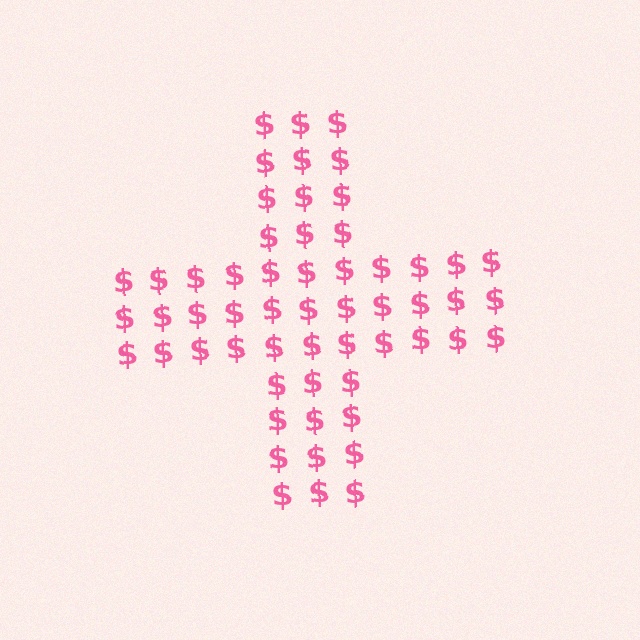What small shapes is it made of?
It is made of small dollar signs.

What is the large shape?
The large shape is a cross.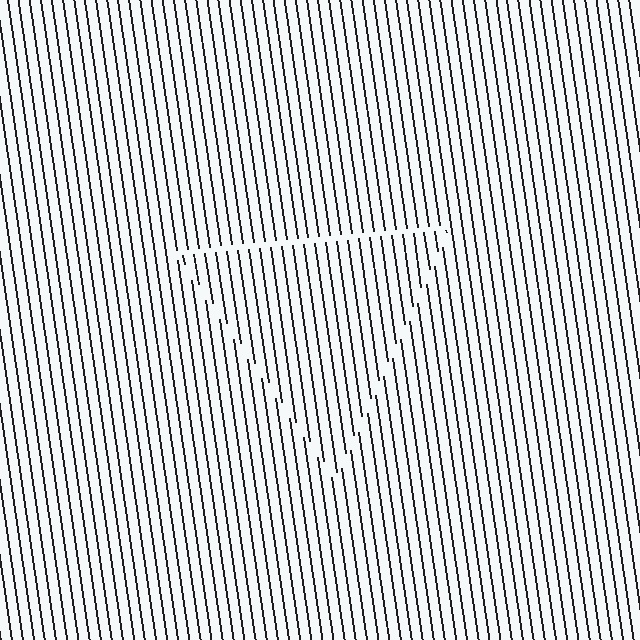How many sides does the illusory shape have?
3 sides — the line-ends trace a triangle.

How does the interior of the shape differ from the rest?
The interior of the shape contains the same grating, shifted by half a period — the contour is defined by the phase discontinuity where line-ends from the inner and outer gratings abut.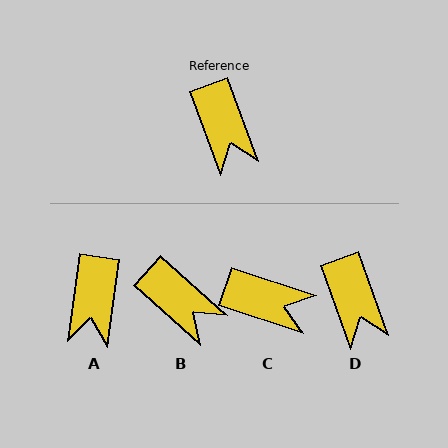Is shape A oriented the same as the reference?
No, it is off by about 28 degrees.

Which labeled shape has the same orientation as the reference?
D.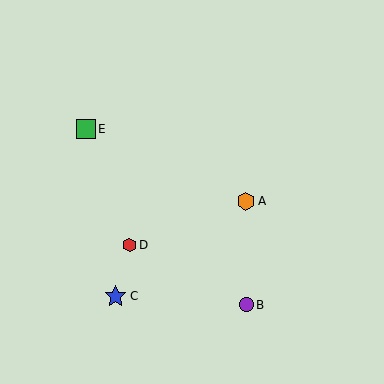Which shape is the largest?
The blue star (labeled C) is the largest.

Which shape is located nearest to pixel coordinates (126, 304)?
The blue star (labeled C) at (116, 296) is nearest to that location.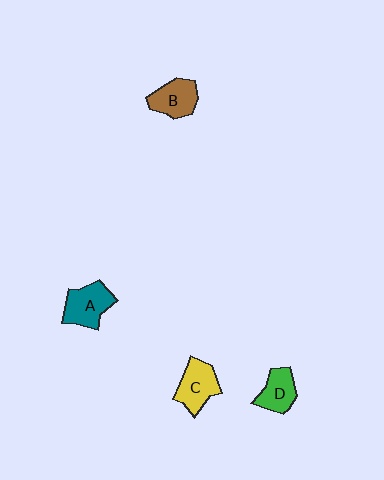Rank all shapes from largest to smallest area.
From largest to smallest: A (teal), C (yellow), B (brown), D (green).